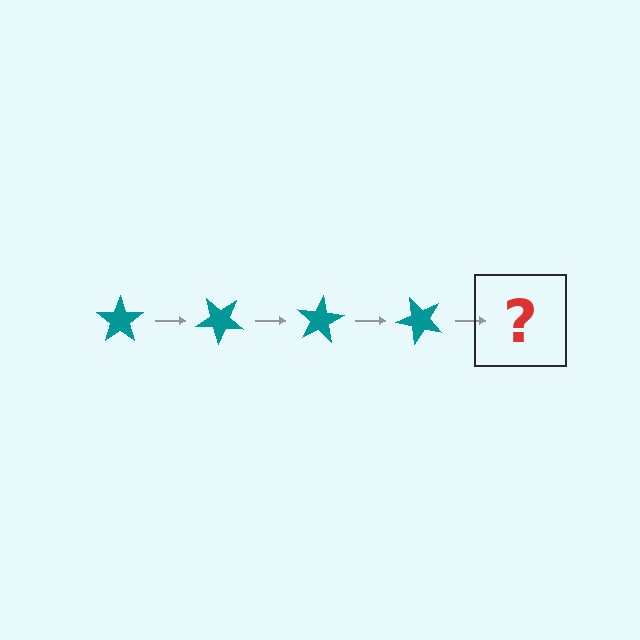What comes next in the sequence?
The next element should be a teal star rotated 160 degrees.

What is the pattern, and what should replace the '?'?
The pattern is that the star rotates 40 degrees each step. The '?' should be a teal star rotated 160 degrees.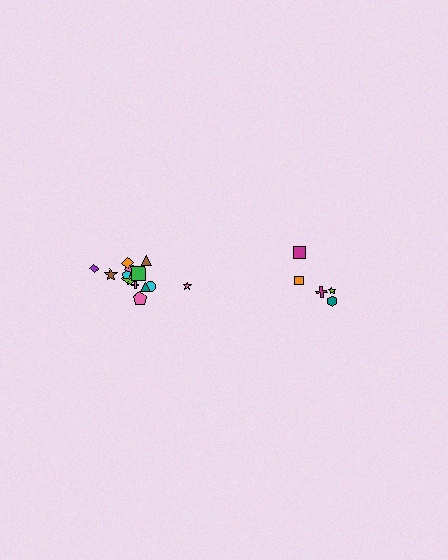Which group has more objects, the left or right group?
The left group.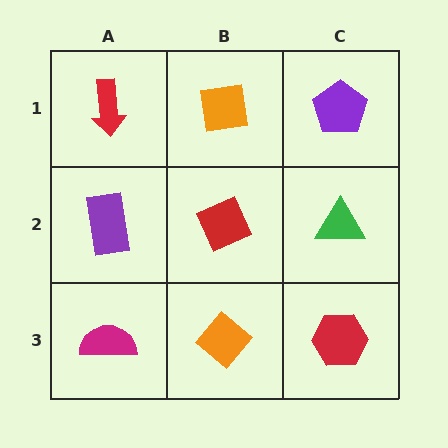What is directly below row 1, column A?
A purple rectangle.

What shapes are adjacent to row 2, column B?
An orange square (row 1, column B), an orange diamond (row 3, column B), a purple rectangle (row 2, column A), a green triangle (row 2, column C).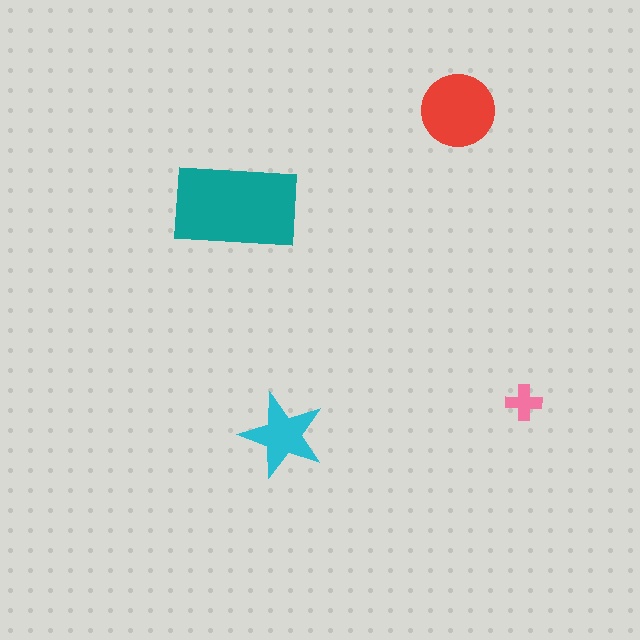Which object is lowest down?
The cyan star is bottommost.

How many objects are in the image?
There are 4 objects in the image.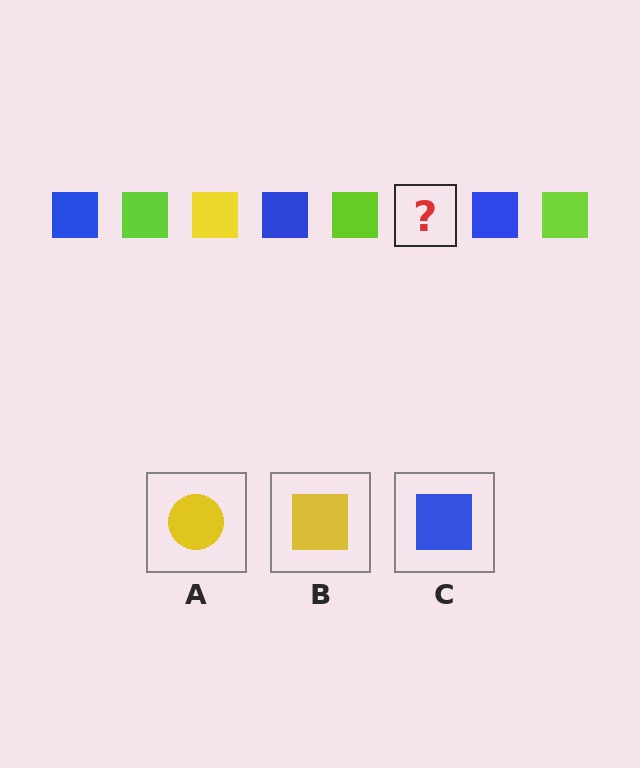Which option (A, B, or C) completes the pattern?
B.